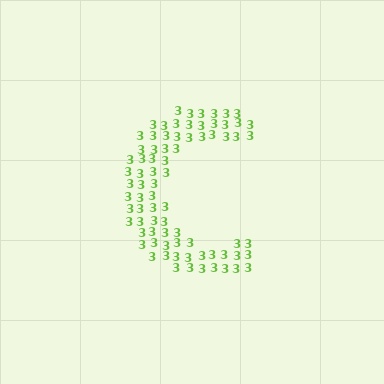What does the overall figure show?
The overall figure shows the letter C.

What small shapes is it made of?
It is made of small digit 3's.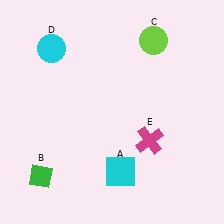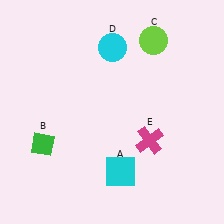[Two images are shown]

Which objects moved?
The objects that moved are: the green diamond (B), the cyan circle (D).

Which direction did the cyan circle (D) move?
The cyan circle (D) moved right.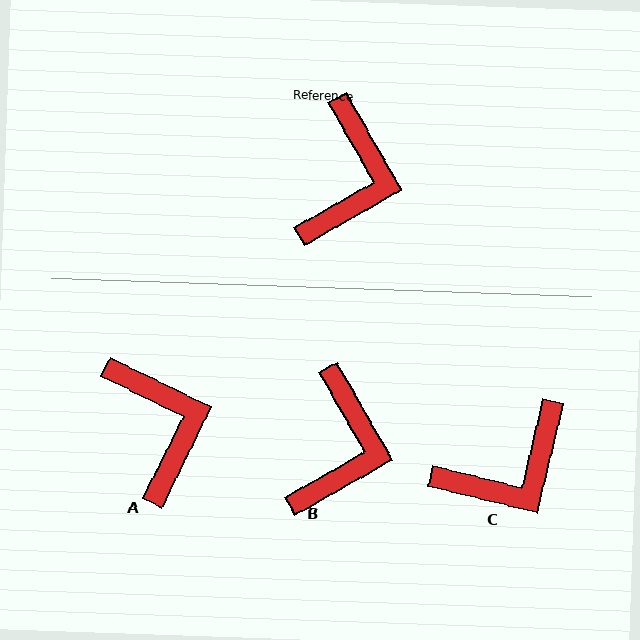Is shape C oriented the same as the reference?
No, it is off by about 44 degrees.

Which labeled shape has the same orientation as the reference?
B.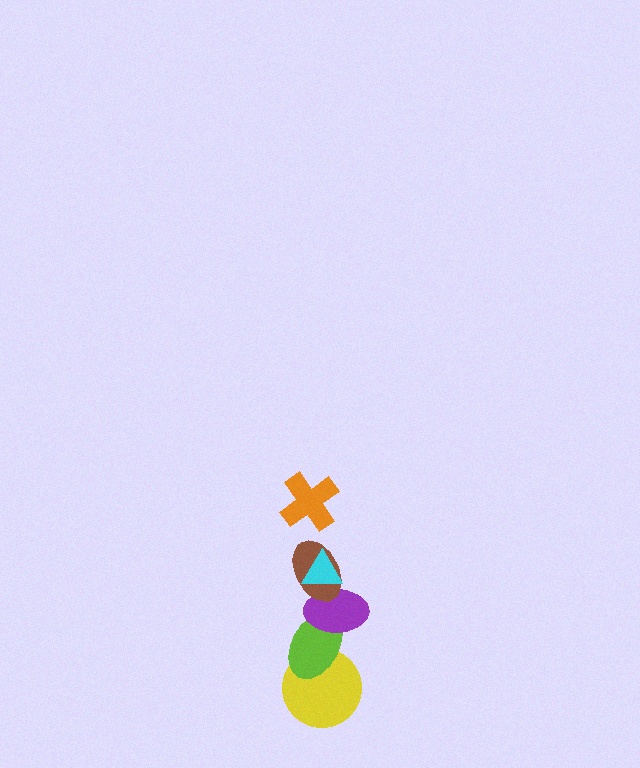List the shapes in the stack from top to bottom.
From top to bottom: the orange cross, the cyan triangle, the brown ellipse, the purple ellipse, the lime ellipse, the yellow circle.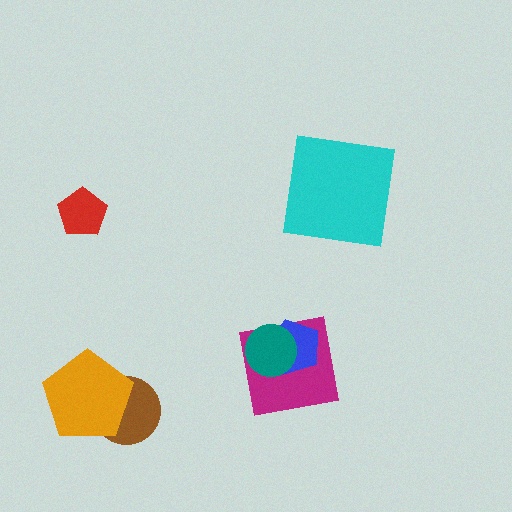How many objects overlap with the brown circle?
1 object overlaps with the brown circle.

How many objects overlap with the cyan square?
0 objects overlap with the cyan square.